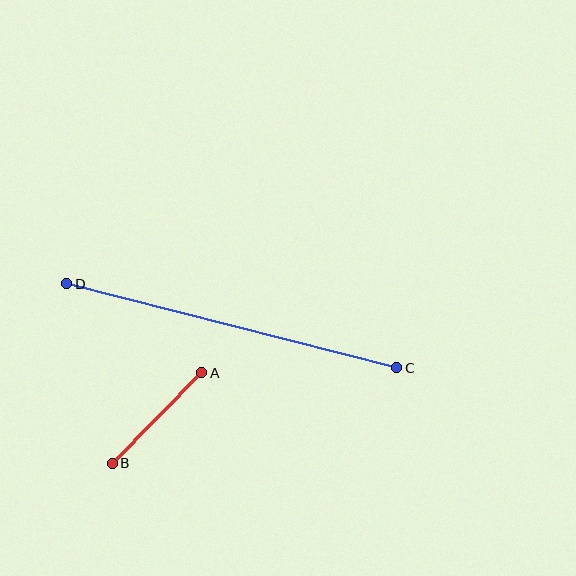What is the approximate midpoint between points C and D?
The midpoint is at approximately (232, 326) pixels.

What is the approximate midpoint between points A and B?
The midpoint is at approximately (157, 418) pixels.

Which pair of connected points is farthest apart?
Points C and D are farthest apart.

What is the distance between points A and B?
The distance is approximately 128 pixels.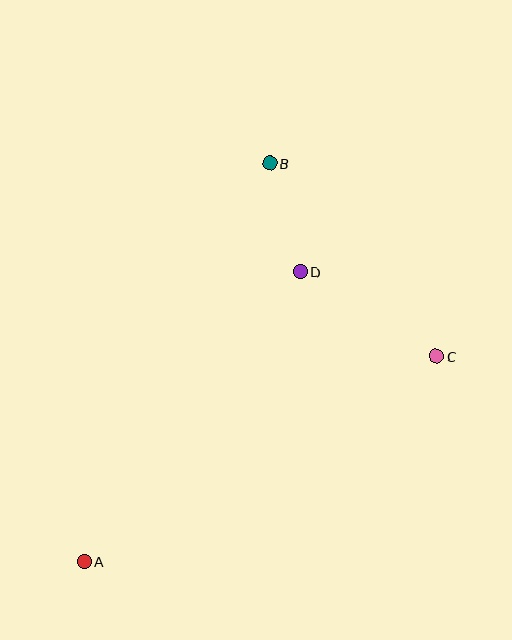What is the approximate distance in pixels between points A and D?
The distance between A and D is approximately 362 pixels.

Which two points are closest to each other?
Points B and D are closest to each other.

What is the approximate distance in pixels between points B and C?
The distance between B and C is approximately 255 pixels.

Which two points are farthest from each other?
Points A and B are farthest from each other.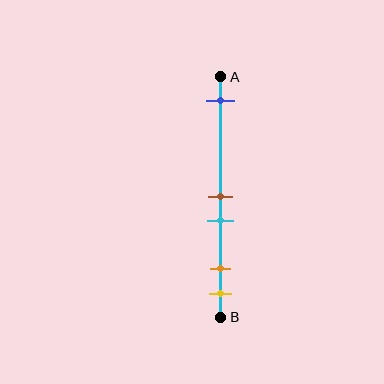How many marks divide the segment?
There are 5 marks dividing the segment.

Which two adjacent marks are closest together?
The brown and cyan marks are the closest adjacent pair.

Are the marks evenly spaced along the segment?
No, the marks are not evenly spaced.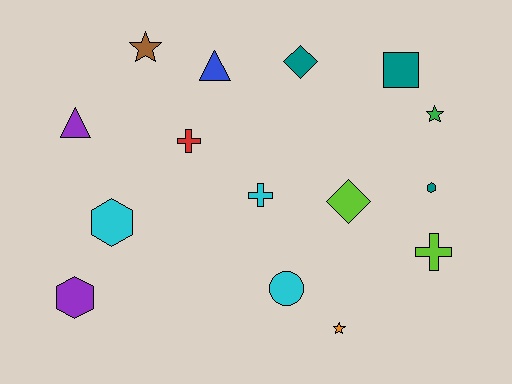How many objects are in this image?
There are 15 objects.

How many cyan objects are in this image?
There are 3 cyan objects.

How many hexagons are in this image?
There are 3 hexagons.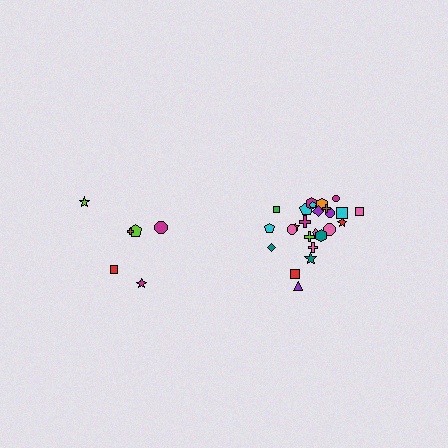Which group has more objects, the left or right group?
The right group.